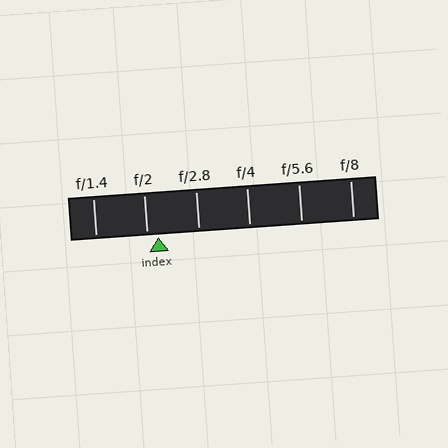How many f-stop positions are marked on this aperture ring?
There are 6 f-stop positions marked.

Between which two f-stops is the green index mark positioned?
The index mark is between f/2 and f/2.8.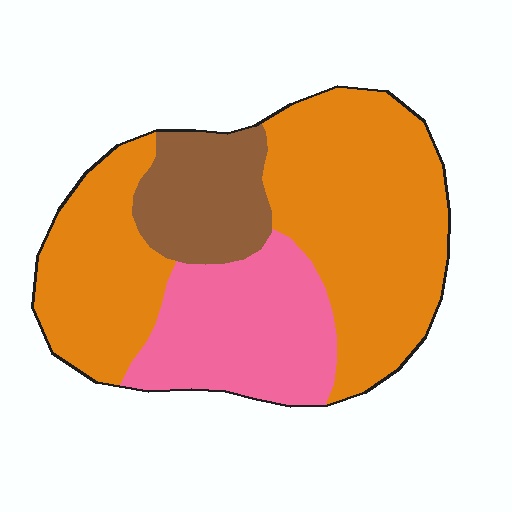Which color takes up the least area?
Brown, at roughly 15%.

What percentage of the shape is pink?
Pink takes up about one quarter (1/4) of the shape.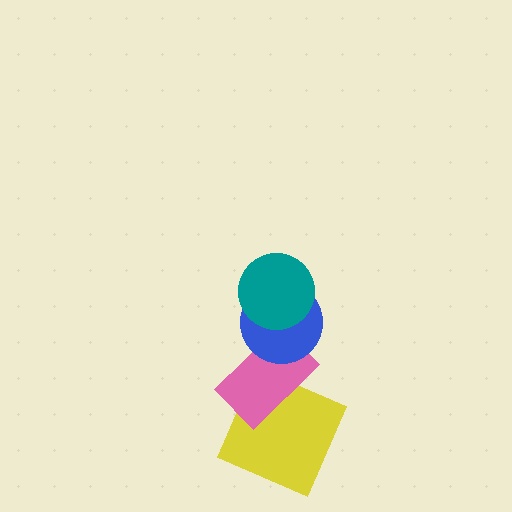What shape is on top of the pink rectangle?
The blue circle is on top of the pink rectangle.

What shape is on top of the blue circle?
The teal circle is on top of the blue circle.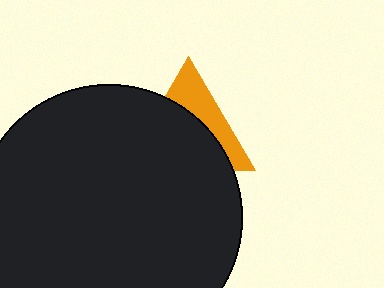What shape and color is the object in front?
The object in front is a black circle.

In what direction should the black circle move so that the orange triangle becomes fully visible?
The black circle should move down. That is the shortest direction to clear the overlap and leave the orange triangle fully visible.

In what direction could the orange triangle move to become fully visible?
The orange triangle could move up. That would shift it out from behind the black circle entirely.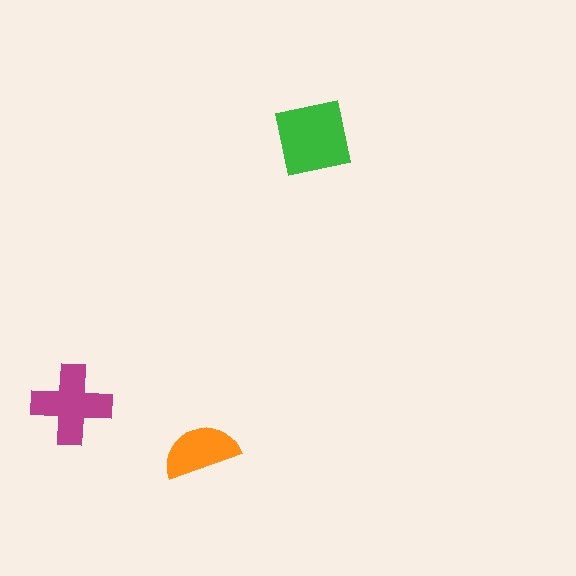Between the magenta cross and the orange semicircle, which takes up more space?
The magenta cross.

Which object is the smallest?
The orange semicircle.